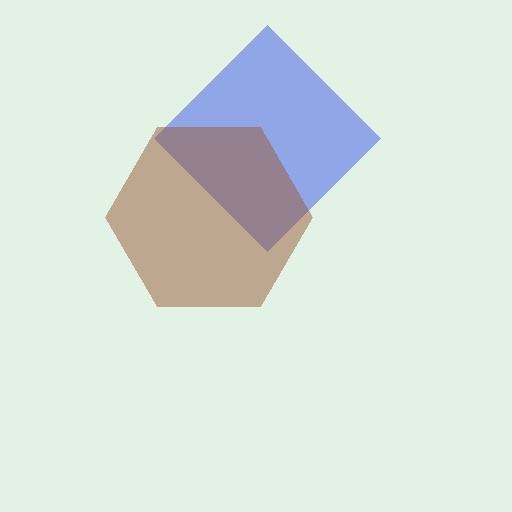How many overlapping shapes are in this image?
There are 2 overlapping shapes in the image.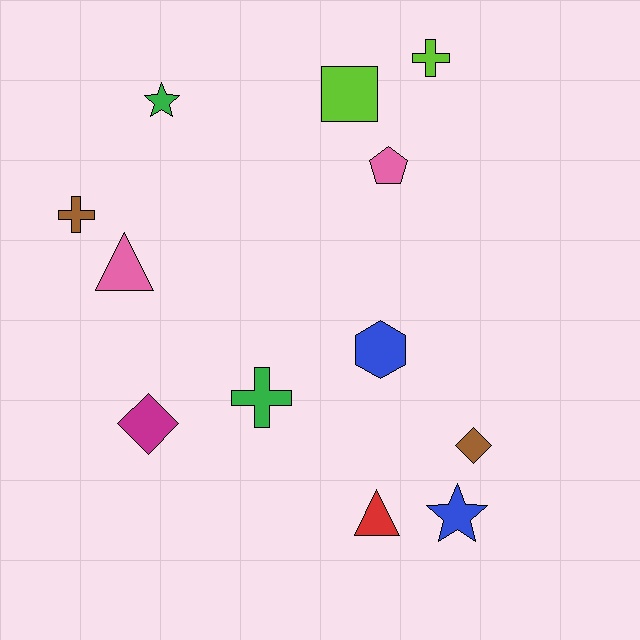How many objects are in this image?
There are 12 objects.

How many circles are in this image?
There are no circles.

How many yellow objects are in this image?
There are no yellow objects.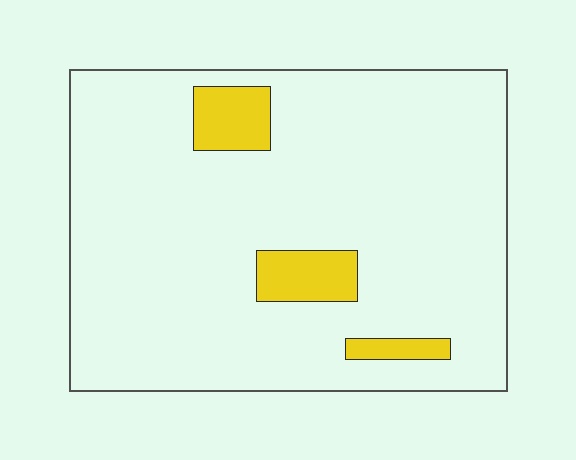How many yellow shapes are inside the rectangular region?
3.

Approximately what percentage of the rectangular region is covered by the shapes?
Approximately 10%.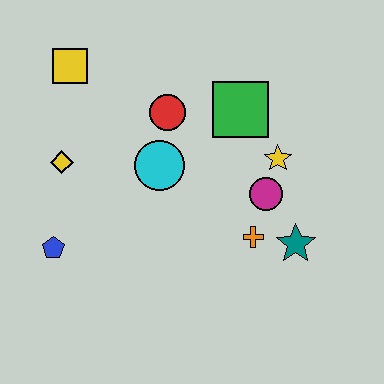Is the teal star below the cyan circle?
Yes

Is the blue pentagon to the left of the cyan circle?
Yes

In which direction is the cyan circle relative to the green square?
The cyan circle is to the left of the green square.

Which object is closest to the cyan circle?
The red circle is closest to the cyan circle.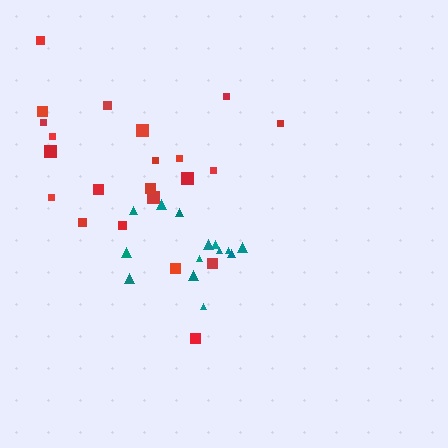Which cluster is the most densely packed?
Teal.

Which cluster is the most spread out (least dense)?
Red.